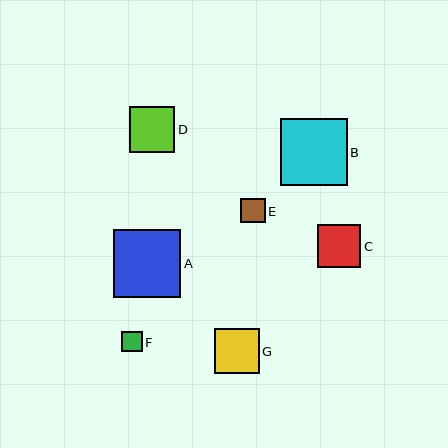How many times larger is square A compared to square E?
Square A is approximately 2.8 times the size of square E.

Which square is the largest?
Square A is the largest with a size of approximately 68 pixels.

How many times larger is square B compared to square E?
Square B is approximately 2.8 times the size of square E.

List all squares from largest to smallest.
From largest to smallest: A, B, D, G, C, E, F.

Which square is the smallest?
Square F is the smallest with a size of approximately 21 pixels.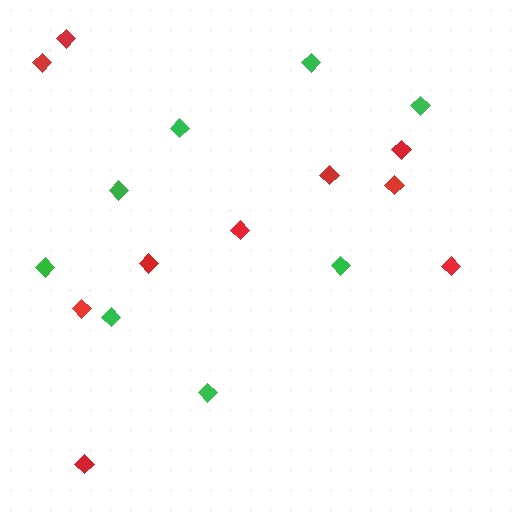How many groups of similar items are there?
There are 2 groups: one group of red diamonds (10) and one group of green diamonds (8).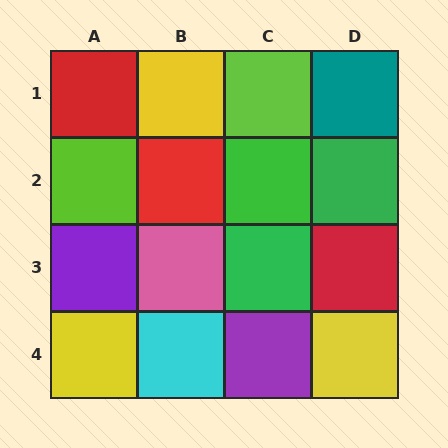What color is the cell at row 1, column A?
Red.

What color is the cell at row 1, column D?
Teal.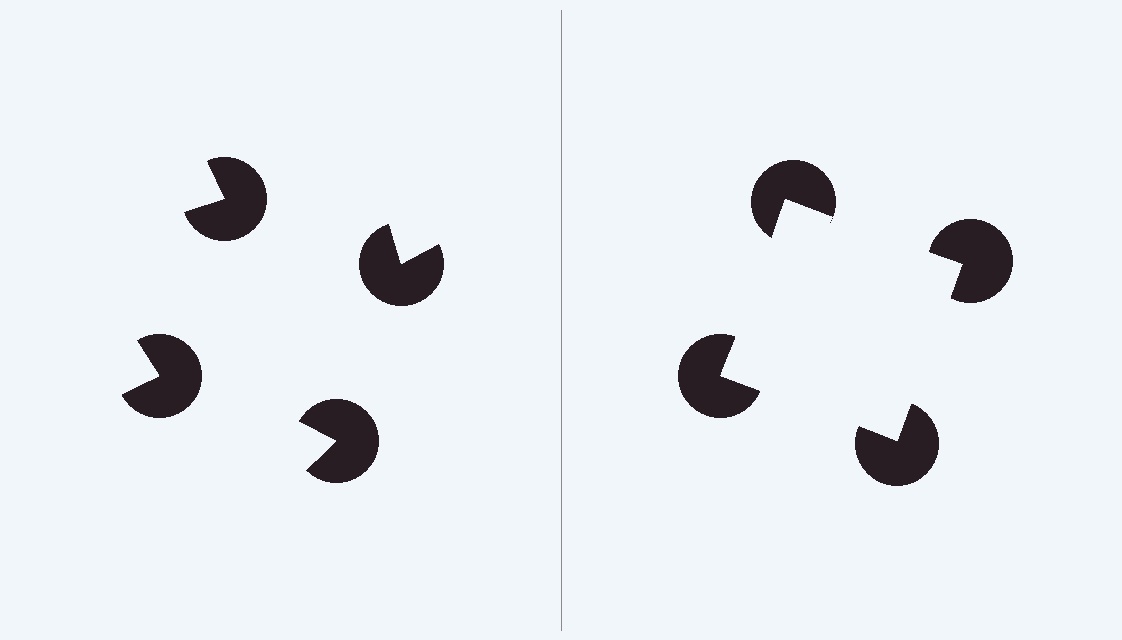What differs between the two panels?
The pac-man discs are positioned identically on both sides; only the wedge orientations differ. On the right they align to a square; on the left they are misaligned.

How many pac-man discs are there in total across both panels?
8 — 4 on each side.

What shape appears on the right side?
An illusory square.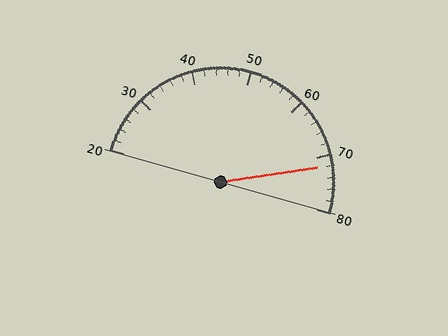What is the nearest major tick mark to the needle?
The nearest major tick mark is 70.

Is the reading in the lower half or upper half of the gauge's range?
The reading is in the upper half of the range (20 to 80).